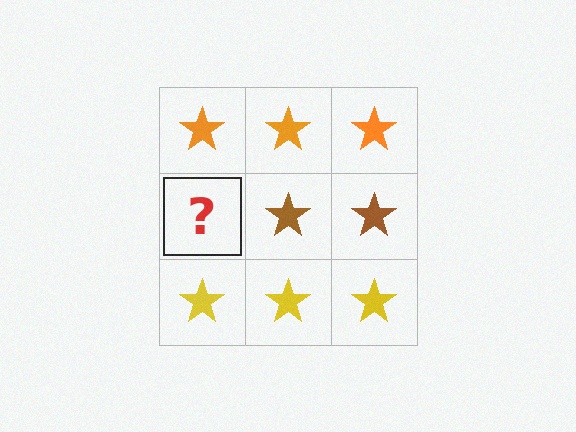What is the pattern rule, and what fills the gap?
The rule is that each row has a consistent color. The gap should be filled with a brown star.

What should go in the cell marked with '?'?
The missing cell should contain a brown star.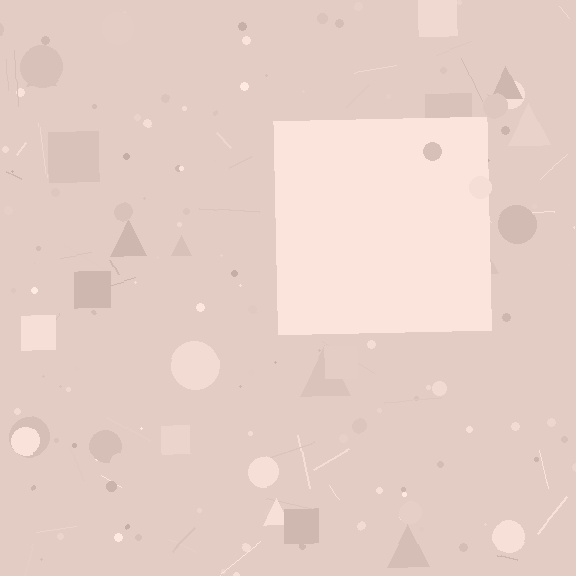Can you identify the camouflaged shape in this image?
The camouflaged shape is a square.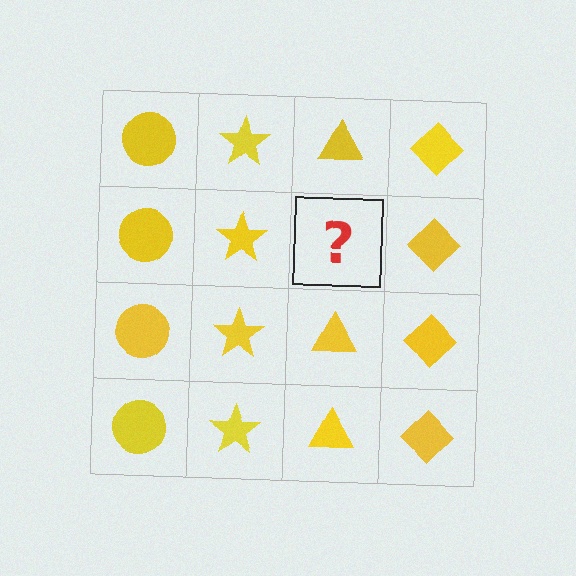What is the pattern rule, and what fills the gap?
The rule is that each column has a consistent shape. The gap should be filled with a yellow triangle.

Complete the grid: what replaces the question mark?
The question mark should be replaced with a yellow triangle.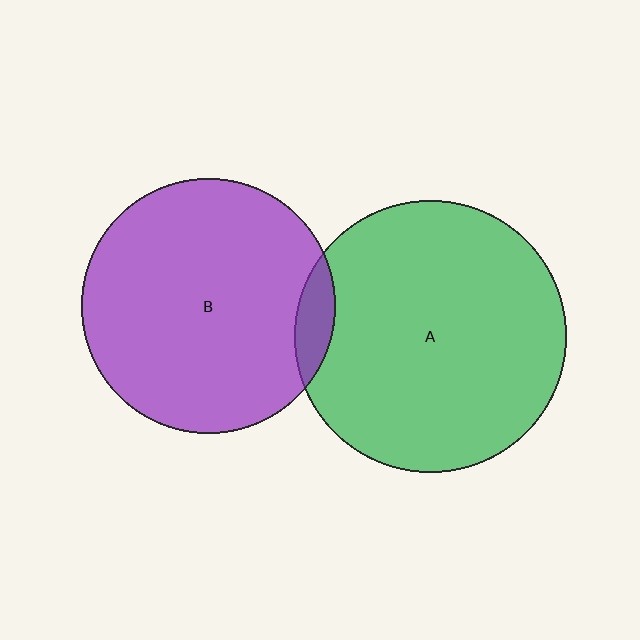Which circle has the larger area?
Circle A (green).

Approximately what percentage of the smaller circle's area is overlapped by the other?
Approximately 5%.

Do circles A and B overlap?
Yes.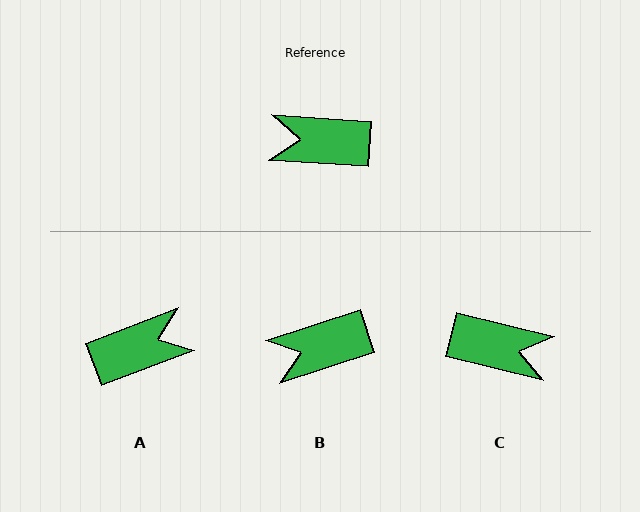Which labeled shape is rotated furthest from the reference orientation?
C, about 170 degrees away.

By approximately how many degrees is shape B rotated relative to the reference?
Approximately 22 degrees counter-clockwise.